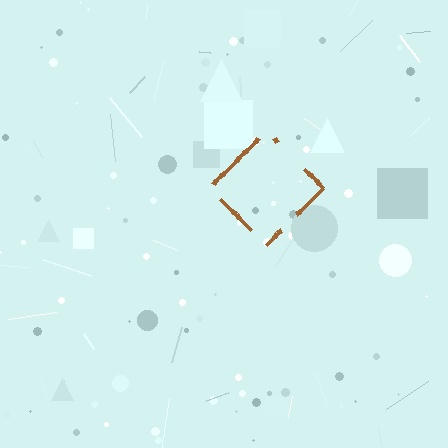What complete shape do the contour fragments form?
The contour fragments form a diamond.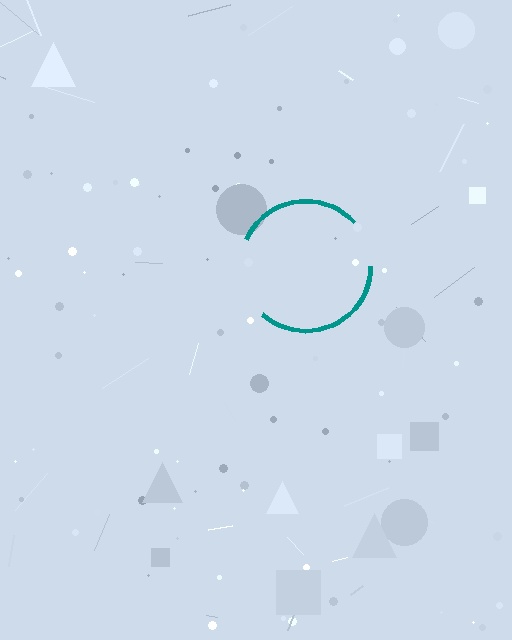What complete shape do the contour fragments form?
The contour fragments form a circle.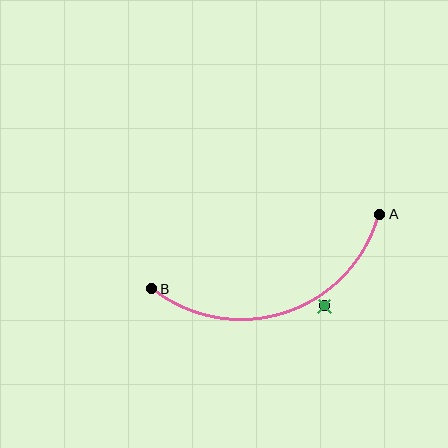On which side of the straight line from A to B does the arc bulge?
The arc bulges below the straight line connecting A and B.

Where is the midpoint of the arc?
The arc midpoint is the point on the curve farthest from the straight line joining A and B. It sits below that line.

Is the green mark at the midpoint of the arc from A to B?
No — the green mark does not lie on the arc at all. It sits slightly outside the curve.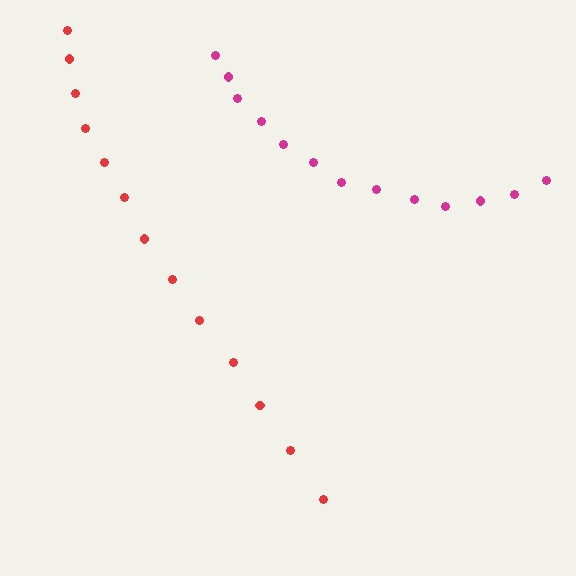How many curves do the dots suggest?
There are 2 distinct paths.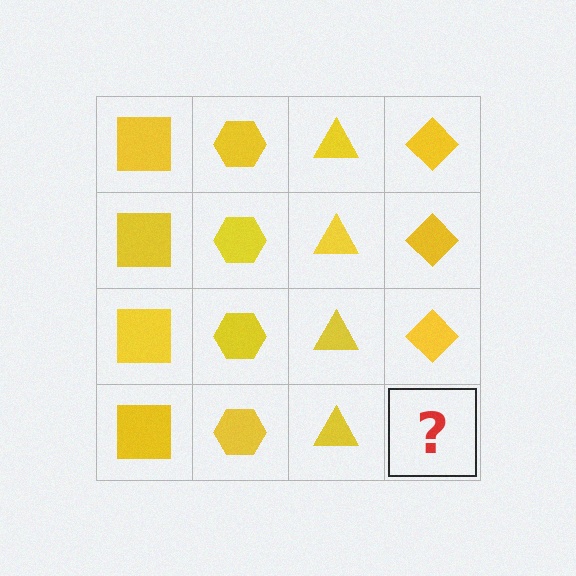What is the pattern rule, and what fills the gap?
The rule is that each column has a consistent shape. The gap should be filled with a yellow diamond.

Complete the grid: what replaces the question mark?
The question mark should be replaced with a yellow diamond.